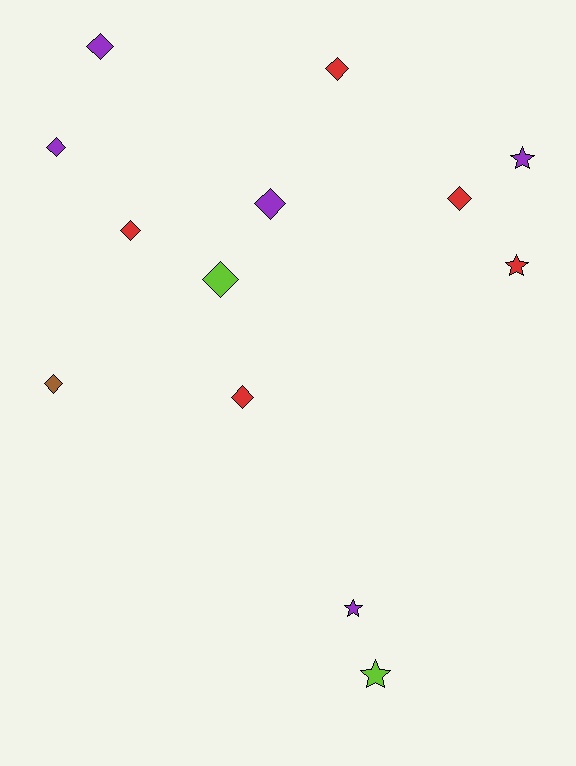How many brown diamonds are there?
There is 1 brown diamond.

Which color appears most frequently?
Red, with 5 objects.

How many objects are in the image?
There are 13 objects.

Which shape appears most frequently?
Diamond, with 9 objects.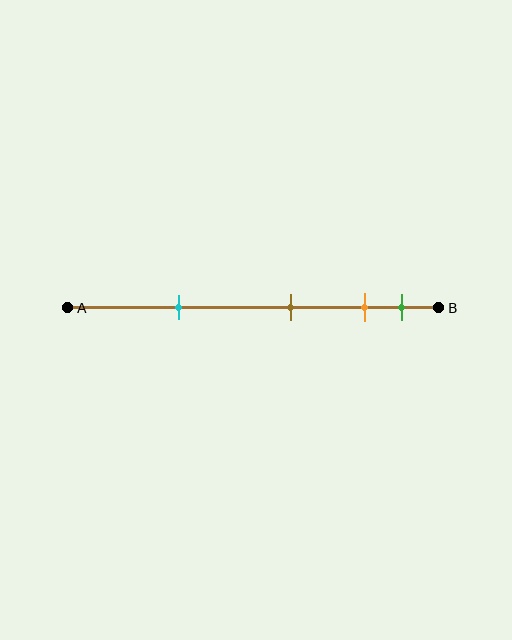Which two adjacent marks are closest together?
The orange and green marks are the closest adjacent pair.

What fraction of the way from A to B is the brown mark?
The brown mark is approximately 60% (0.6) of the way from A to B.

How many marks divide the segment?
There are 4 marks dividing the segment.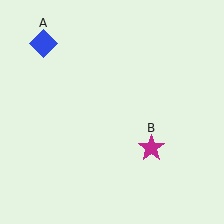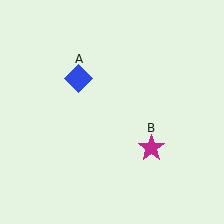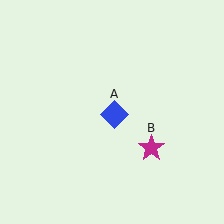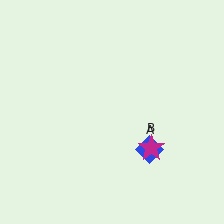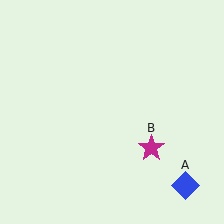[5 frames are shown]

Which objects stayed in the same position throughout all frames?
Magenta star (object B) remained stationary.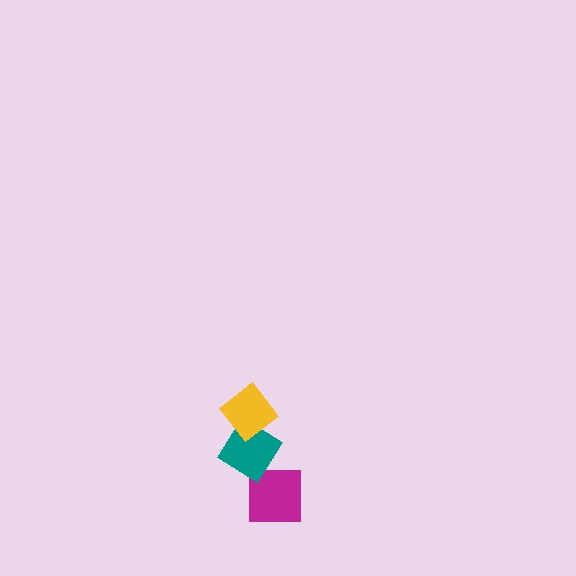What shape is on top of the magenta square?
The teal diamond is on top of the magenta square.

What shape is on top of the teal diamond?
The yellow diamond is on top of the teal diamond.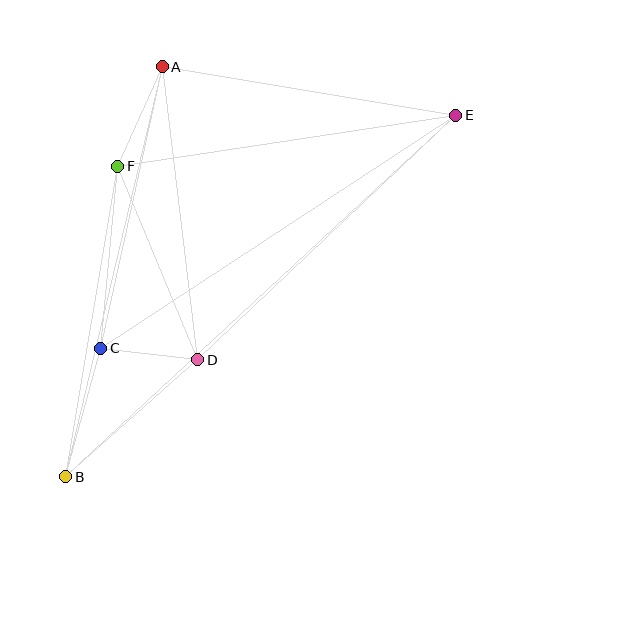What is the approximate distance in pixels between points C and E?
The distance between C and E is approximately 424 pixels.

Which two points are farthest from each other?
Points B and E are farthest from each other.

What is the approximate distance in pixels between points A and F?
The distance between A and F is approximately 109 pixels.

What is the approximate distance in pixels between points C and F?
The distance between C and F is approximately 182 pixels.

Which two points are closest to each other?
Points C and D are closest to each other.